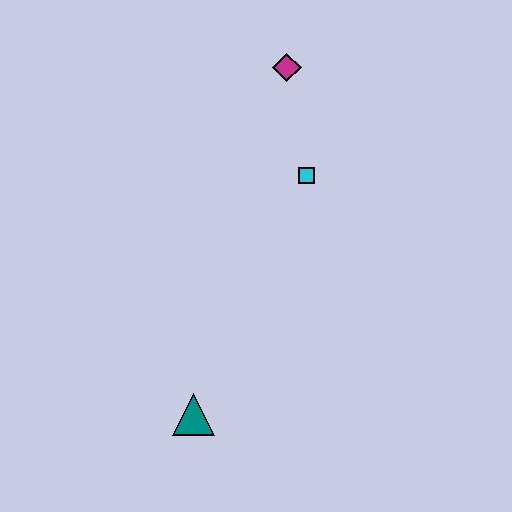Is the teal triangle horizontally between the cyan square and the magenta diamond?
No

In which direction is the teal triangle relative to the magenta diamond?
The teal triangle is below the magenta diamond.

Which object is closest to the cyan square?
The magenta diamond is closest to the cyan square.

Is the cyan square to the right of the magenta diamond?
Yes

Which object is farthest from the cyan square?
The teal triangle is farthest from the cyan square.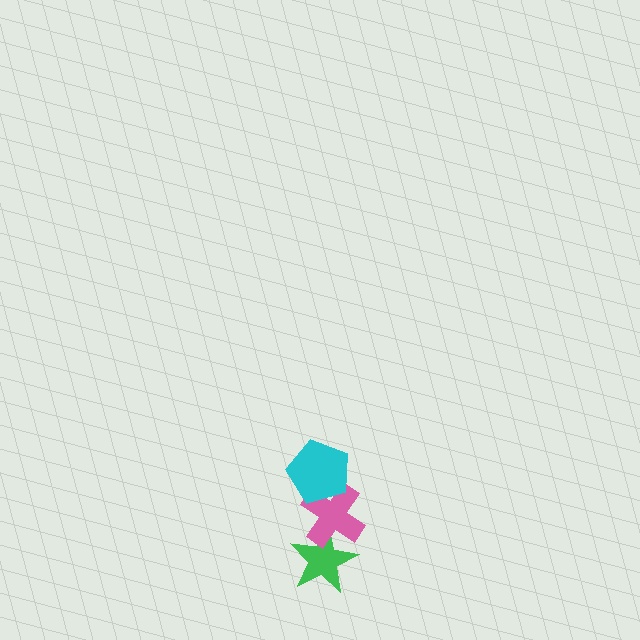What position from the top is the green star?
The green star is 3rd from the top.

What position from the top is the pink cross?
The pink cross is 2nd from the top.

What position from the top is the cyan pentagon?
The cyan pentagon is 1st from the top.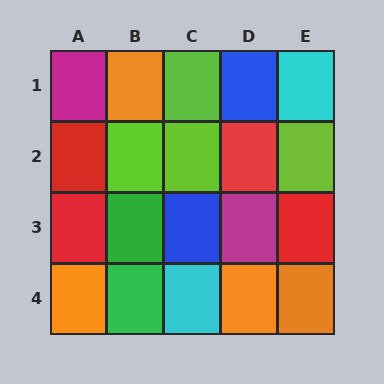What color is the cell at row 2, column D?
Red.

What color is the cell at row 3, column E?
Red.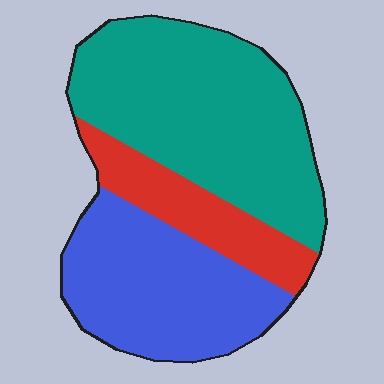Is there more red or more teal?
Teal.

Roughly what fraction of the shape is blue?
Blue takes up about one third (1/3) of the shape.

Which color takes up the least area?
Red, at roughly 15%.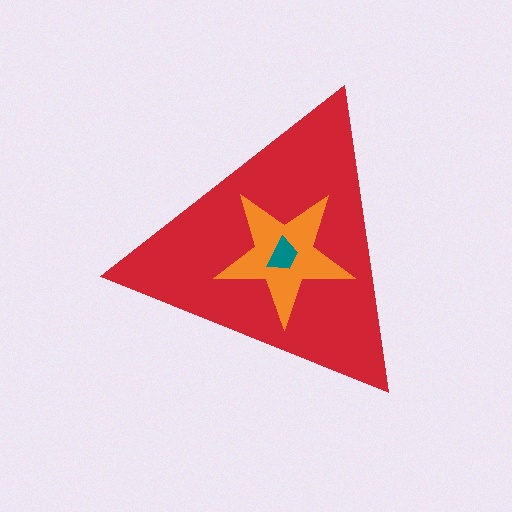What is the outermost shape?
The red triangle.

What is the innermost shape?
The teal trapezoid.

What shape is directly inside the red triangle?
The orange star.